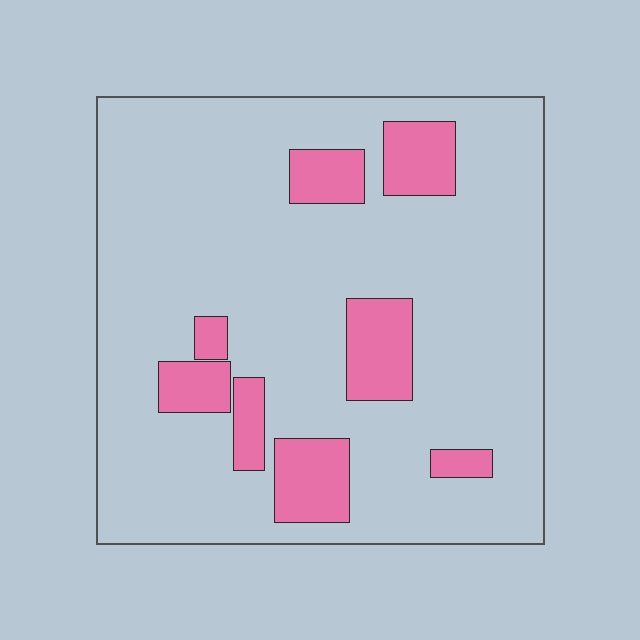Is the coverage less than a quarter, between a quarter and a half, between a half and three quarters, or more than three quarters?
Less than a quarter.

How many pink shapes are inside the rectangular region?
8.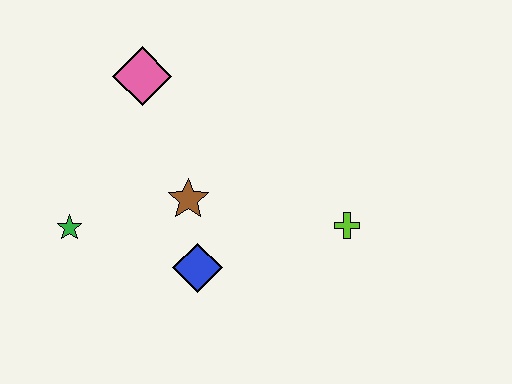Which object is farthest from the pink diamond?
The lime cross is farthest from the pink diamond.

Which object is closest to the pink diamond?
The brown star is closest to the pink diamond.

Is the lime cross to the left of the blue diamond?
No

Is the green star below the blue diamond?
No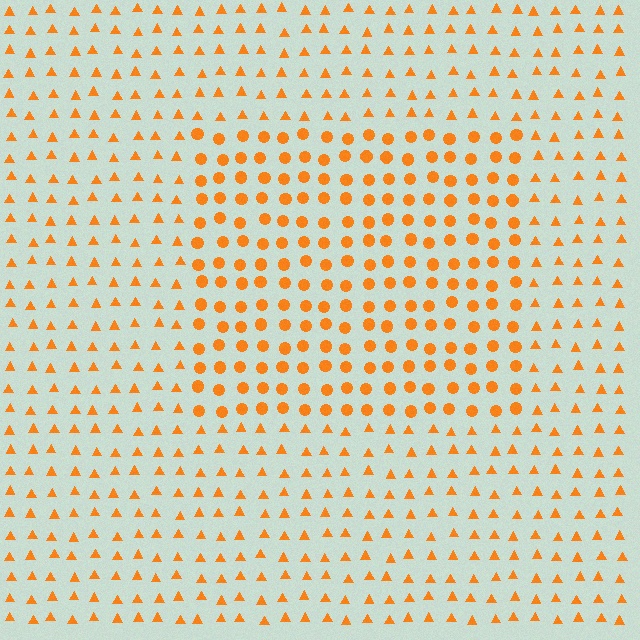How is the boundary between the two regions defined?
The boundary is defined by a change in element shape: circles inside vs. triangles outside. All elements share the same color and spacing.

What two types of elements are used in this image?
The image uses circles inside the rectangle region and triangles outside it.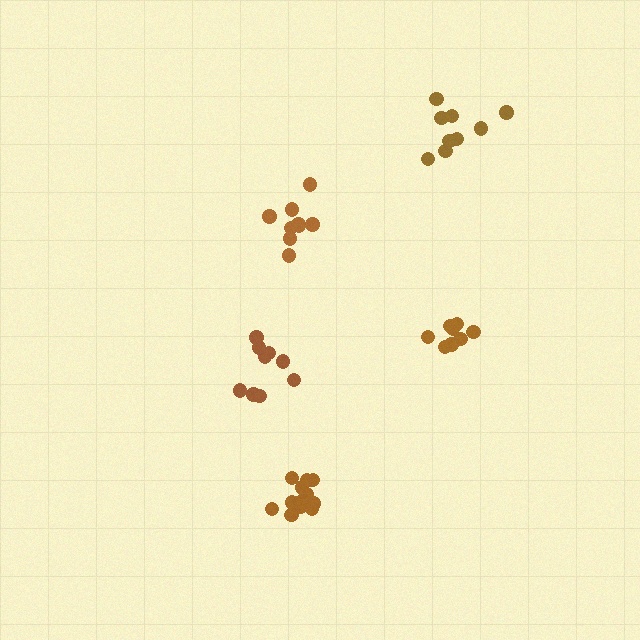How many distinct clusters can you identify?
There are 5 distinct clusters.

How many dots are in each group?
Group 1: 9 dots, Group 2: 13 dots, Group 3: 9 dots, Group 4: 8 dots, Group 5: 9 dots (48 total).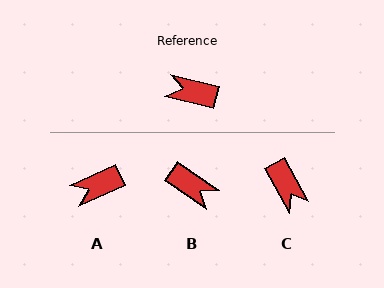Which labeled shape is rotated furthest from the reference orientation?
B, about 159 degrees away.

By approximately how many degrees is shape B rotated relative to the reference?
Approximately 159 degrees counter-clockwise.